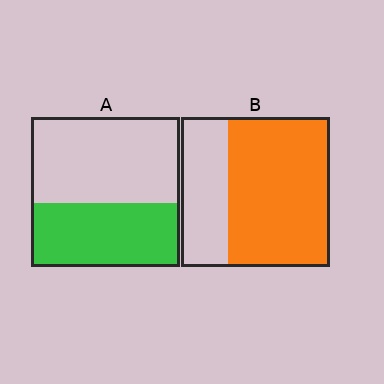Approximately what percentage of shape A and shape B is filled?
A is approximately 45% and B is approximately 70%.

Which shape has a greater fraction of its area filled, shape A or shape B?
Shape B.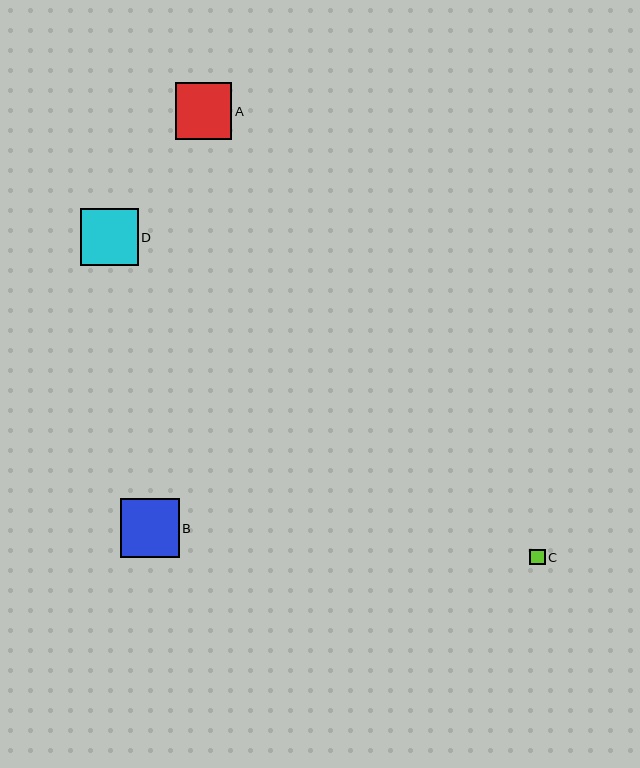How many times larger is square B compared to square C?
Square B is approximately 3.7 times the size of square C.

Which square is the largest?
Square B is the largest with a size of approximately 59 pixels.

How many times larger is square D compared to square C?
Square D is approximately 3.6 times the size of square C.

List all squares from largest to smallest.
From largest to smallest: B, D, A, C.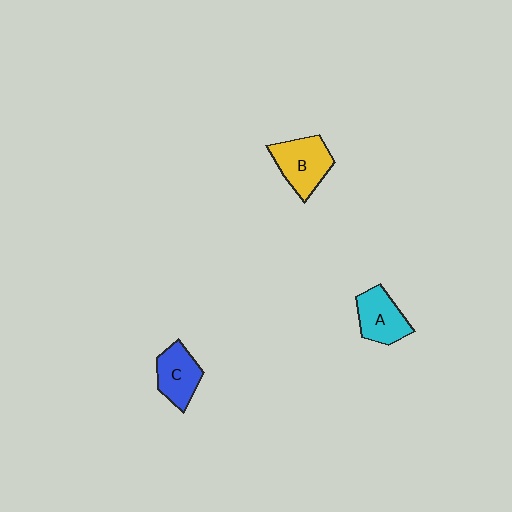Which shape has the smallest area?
Shape C (blue).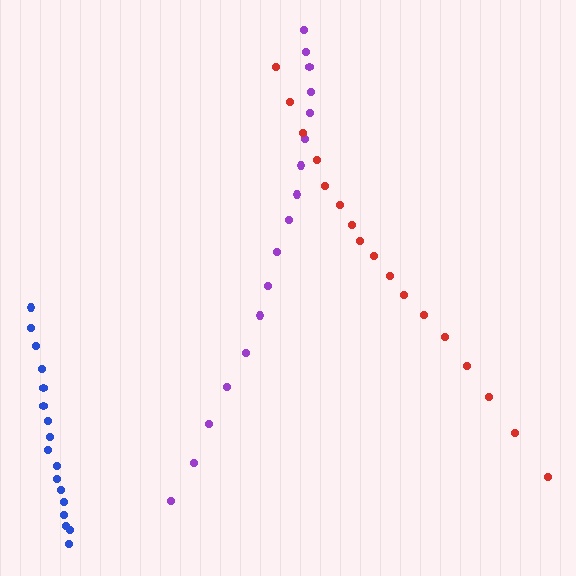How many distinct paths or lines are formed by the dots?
There are 3 distinct paths.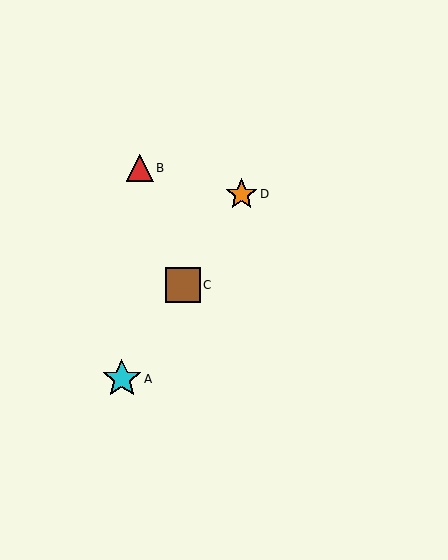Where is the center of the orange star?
The center of the orange star is at (242, 194).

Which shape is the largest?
The cyan star (labeled A) is the largest.